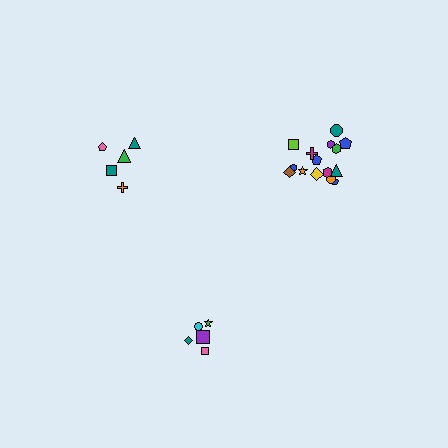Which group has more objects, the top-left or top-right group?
The top-right group.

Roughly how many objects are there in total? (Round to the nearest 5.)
Roughly 25 objects in total.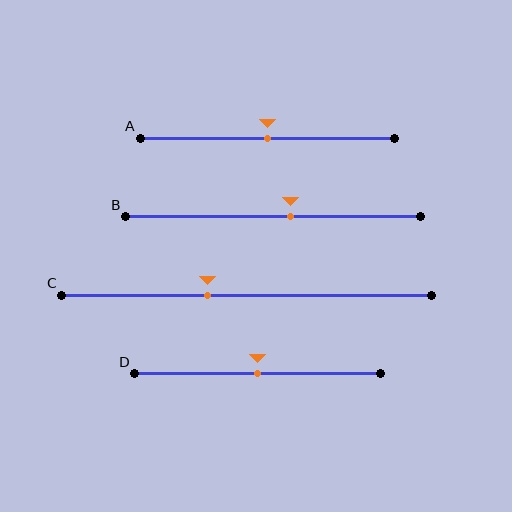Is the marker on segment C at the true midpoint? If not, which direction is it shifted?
No, the marker on segment C is shifted to the left by about 10% of the segment length.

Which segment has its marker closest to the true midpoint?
Segment A has its marker closest to the true midpoint.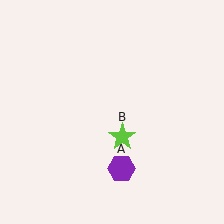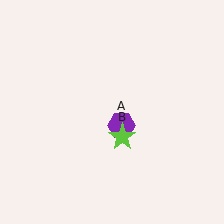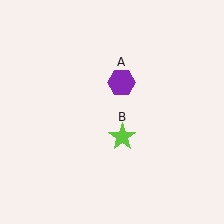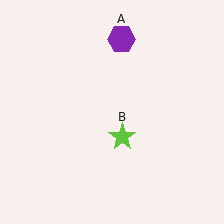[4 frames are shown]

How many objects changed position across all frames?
1 object changed position: purple hexagon (object A).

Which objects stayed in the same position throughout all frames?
Lime star (object B) remained stationary.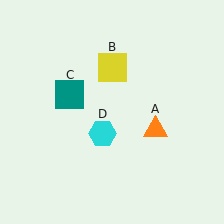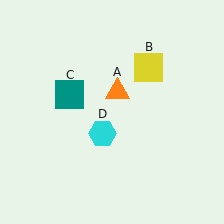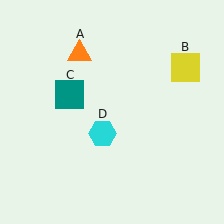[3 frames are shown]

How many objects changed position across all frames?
2 objects changed position: orange triangle (object A), yellow square (object B).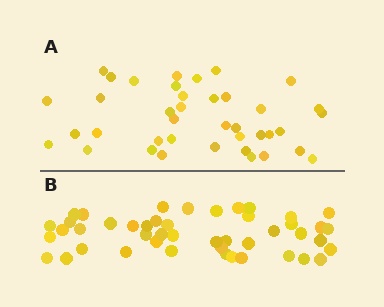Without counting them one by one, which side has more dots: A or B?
Region B (the bottom region) has more dots.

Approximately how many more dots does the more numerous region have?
Region B has roughly 8 or so more dots than region A.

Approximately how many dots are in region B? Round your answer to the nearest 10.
About 50 dots. (The exact count is 46, which rounds to 50.)